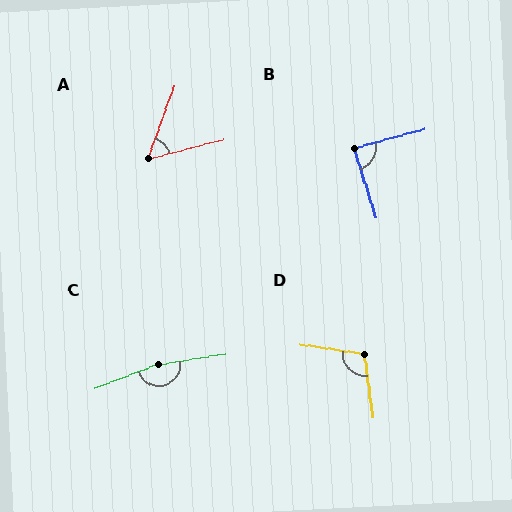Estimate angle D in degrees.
Approximately 107 degrees.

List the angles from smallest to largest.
A (56°), B (87°), D (107°), C (168°).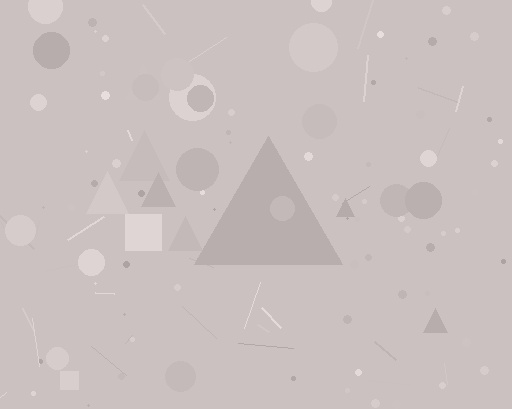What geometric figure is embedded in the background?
A triangle is embedded in the background.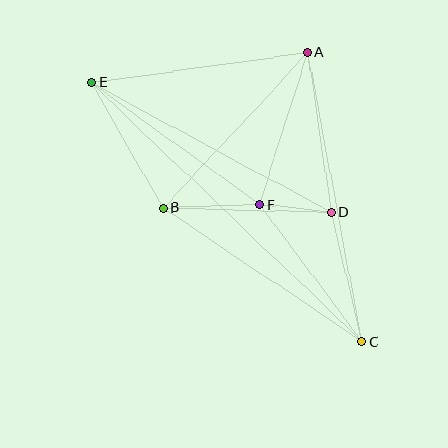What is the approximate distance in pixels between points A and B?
The distance between A and B is approximately 212 pixels.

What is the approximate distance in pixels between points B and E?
The distance between B and E is approximately 144 pixels.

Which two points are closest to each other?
Points D and F are closest to each other.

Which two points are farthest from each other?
Points C and E are farthest from each other.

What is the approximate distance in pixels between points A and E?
The distance between A and E is approximately 218 pixels.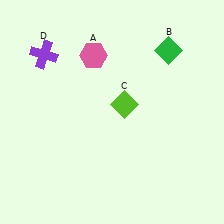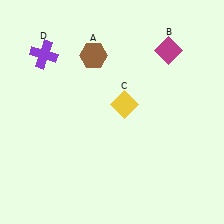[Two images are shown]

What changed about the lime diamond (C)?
In Image 1, C is lime. In Image 2, it changed to yellow.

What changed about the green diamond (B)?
In Image 1, B is green. In Image 2, it changed to magenta.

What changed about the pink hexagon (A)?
In Image 1, A is pink. In Image 2, it changed to brown.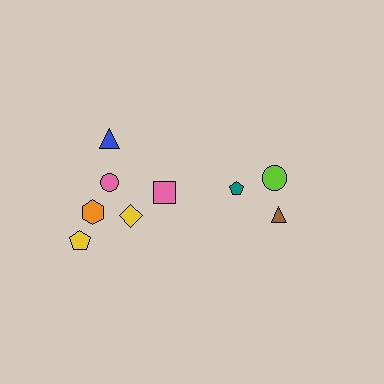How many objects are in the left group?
There are 6 objects.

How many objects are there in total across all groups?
There are 9 objects.